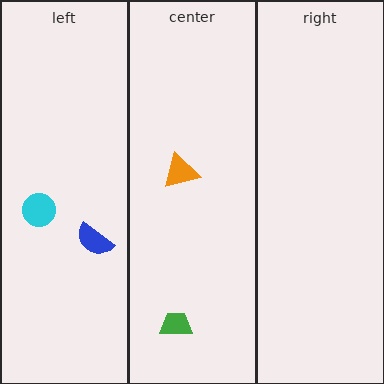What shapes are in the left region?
The blue semicircle, the cyan circle.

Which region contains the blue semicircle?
The left region.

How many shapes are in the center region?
2.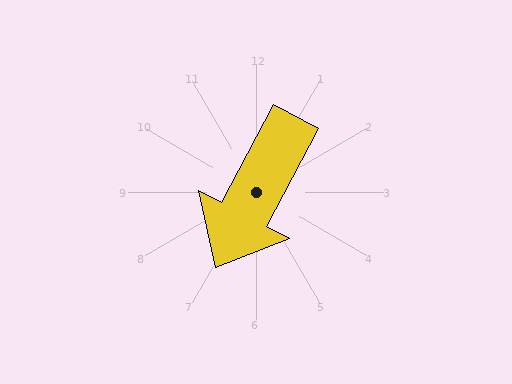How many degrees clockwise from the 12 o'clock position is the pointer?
Approximately 208 degrees.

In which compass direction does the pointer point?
Southwest.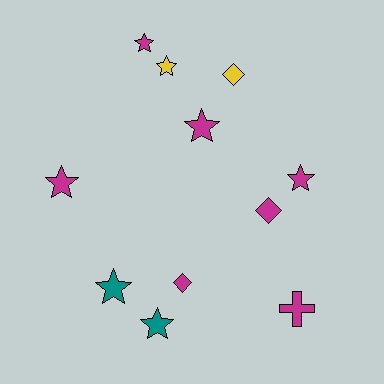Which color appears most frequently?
Magenta, with 7 objects.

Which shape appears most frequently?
Star, with 7 objects.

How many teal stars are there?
There are 2 teal stars.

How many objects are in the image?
There are 11 objects.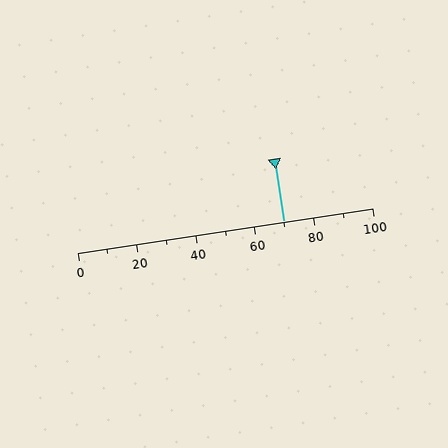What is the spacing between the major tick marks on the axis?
The major ticks are spaced 20 apart.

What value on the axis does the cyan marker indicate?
The marker indicates approximately 70.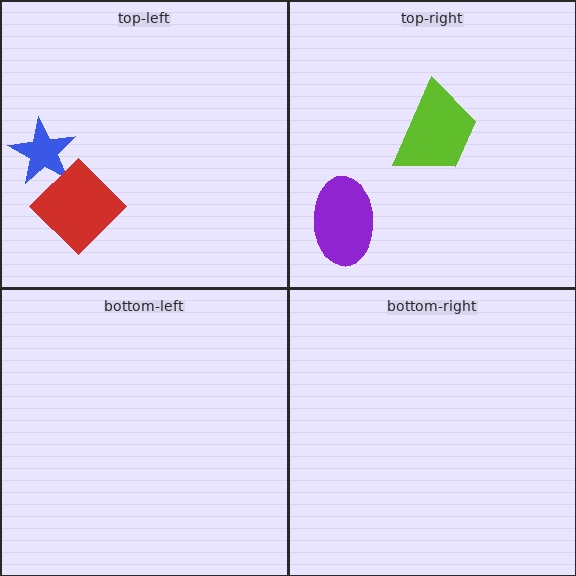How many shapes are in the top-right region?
2.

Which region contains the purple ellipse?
The top-right region.